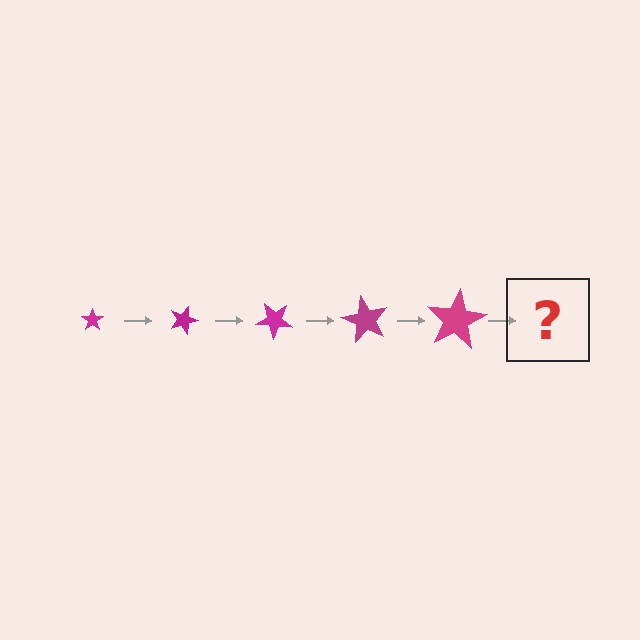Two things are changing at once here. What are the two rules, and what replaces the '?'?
The two rules are that the star grows larger each step and it rotates 20 degrees each step. The '?' should be a star, larger than the previous one and rotated 100 degrees from the start.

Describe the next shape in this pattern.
It should be a star, larger than the previous one and rotated 100 degrees from the start.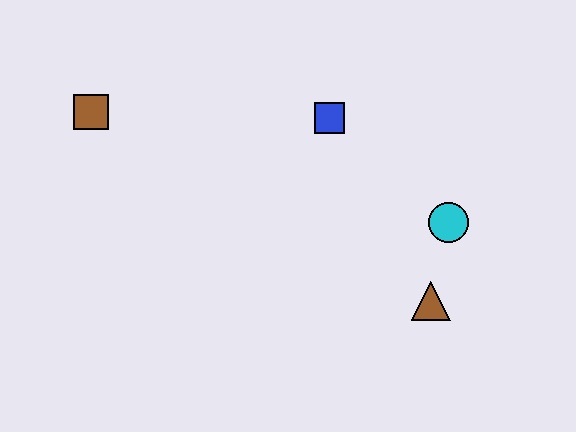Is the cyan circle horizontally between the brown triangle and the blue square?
No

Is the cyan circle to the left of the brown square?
No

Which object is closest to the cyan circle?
The brown triangle is closest to the cyan circle.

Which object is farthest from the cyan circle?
The brown square is farthest from the cyan circle.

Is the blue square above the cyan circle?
Yes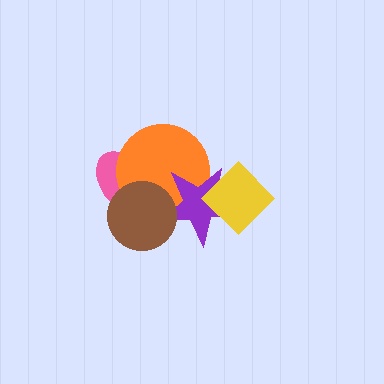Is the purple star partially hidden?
Yes, it is partially covered by another shape.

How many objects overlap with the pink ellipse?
2 objects overlap with the pink ellipse.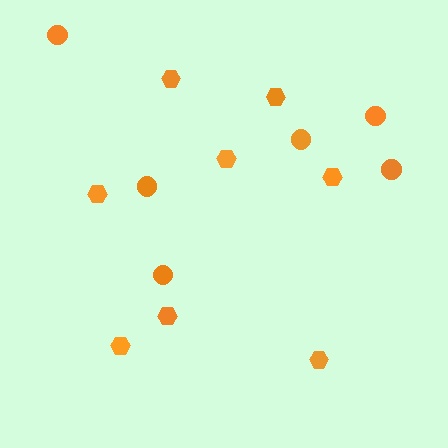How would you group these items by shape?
There are 2 groups: one group of circles (6) and one group of hexagons (8).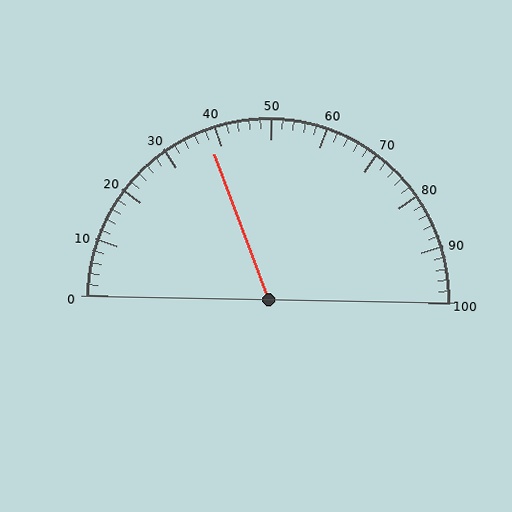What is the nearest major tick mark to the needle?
The nearest major tick mark is 40.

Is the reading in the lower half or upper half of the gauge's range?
The reading is in the lower half of the range (0 to 100).